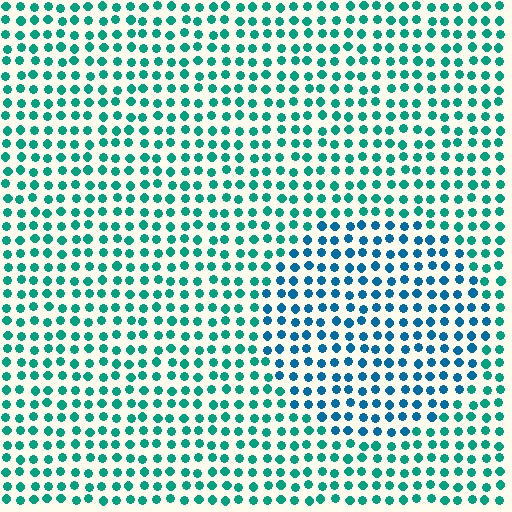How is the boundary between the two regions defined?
The boundary is defined purely by a slight shift in hue (about 33 degrees). Spacing, size, and orientation are identical on both sides.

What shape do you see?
I see a circle.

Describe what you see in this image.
The image is filled with small teal elements in a uniform arrangement. A circle-shaped region is visible where the elements are tinted to a slightly different hue, forming a subtle color boundary.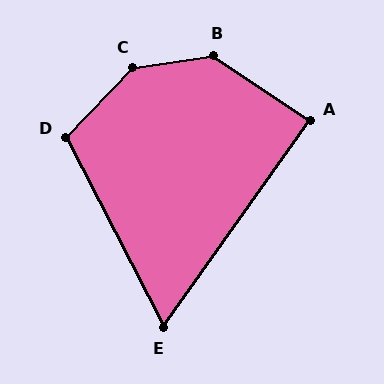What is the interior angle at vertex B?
Approximately 138 degrees (obtuse).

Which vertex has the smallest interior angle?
E, at approximately 63 degrees.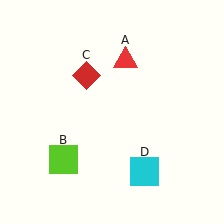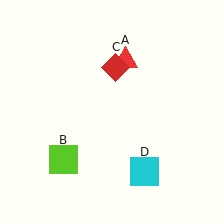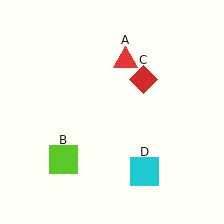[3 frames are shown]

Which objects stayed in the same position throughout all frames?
Red triangle (object A) and lime square (object B) and cyan square (object D) remained stationary.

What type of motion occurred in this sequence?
The red diamond (object C) rotated clockwise around the center of the scene.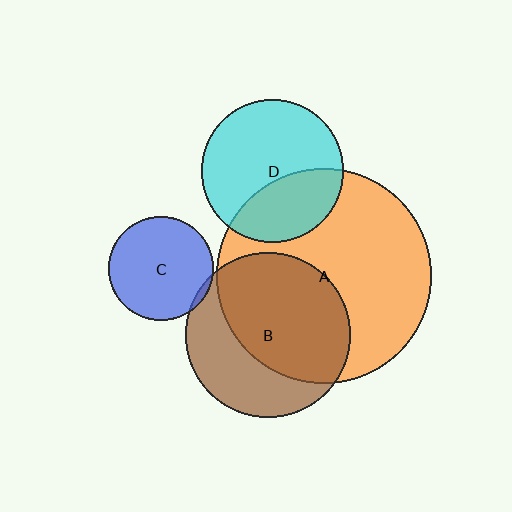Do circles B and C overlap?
Yes.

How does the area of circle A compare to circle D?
Approximately 2.3 times.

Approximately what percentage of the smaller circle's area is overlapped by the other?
Approximately 5%.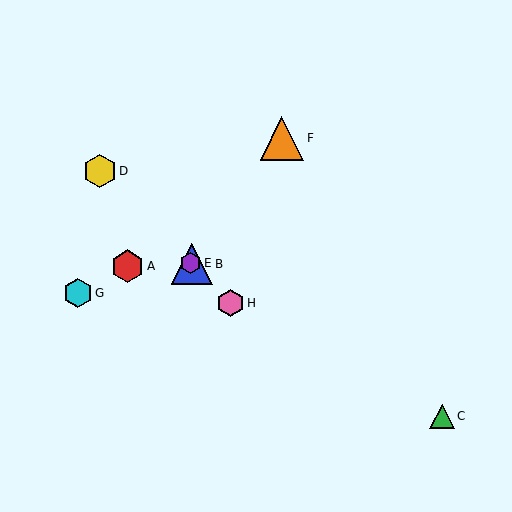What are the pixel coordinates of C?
Object C is at (442, 416).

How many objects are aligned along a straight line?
4 objects (B, D, E, H) are aligned along a straight line.